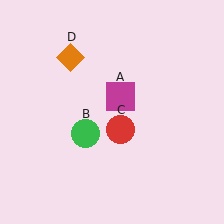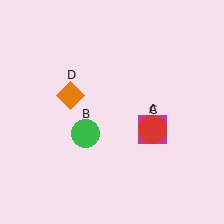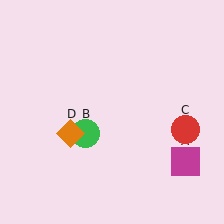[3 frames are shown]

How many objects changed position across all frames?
3 objects changed position: magenta square (object A), red circle (object C), orange diamond (object D).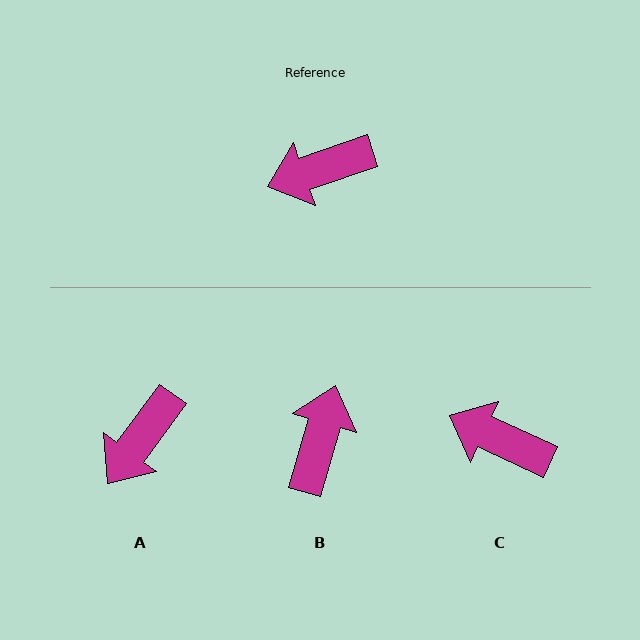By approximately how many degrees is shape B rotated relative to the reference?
Approximately 126 degrees clockwise.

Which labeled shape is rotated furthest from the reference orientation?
B, about 126 degrees away.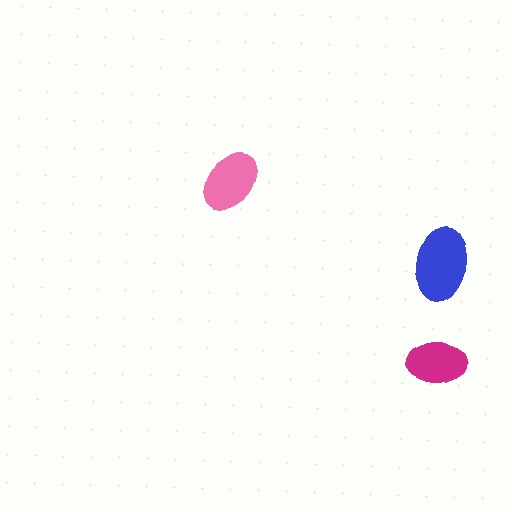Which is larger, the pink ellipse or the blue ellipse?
The blue one.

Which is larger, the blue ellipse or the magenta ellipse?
The blue one.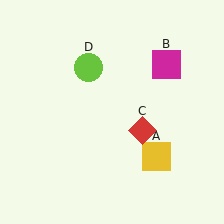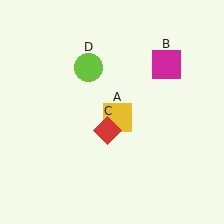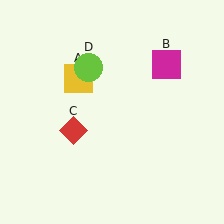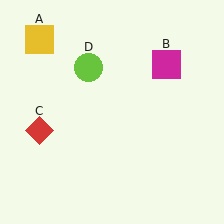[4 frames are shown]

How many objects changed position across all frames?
2 objects changed position: yellow square (object A), red diamond (object C).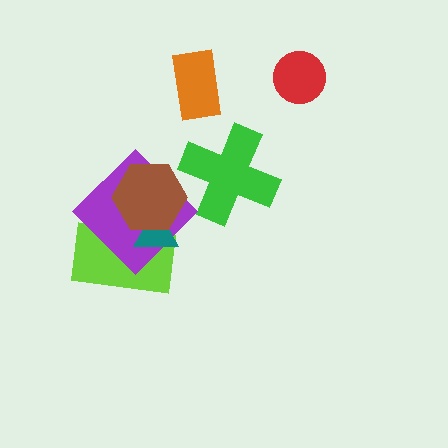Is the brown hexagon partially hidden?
No, no other shape covers it.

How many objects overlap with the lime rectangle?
3 objects overlap with the lime rectangle.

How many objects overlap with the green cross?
0 objects overlap with the green cross.